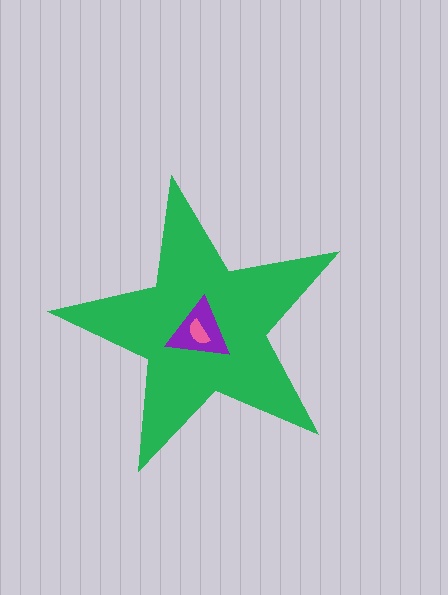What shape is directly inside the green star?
The purple triangle.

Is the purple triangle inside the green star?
Yes.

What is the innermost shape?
The pink semicircle.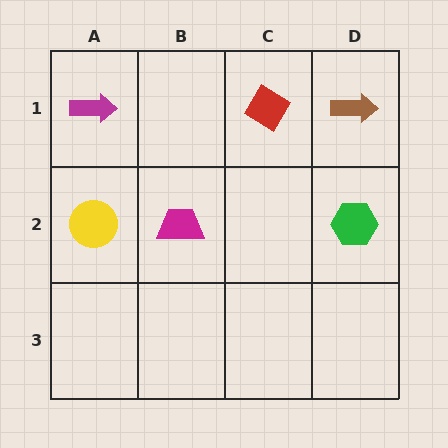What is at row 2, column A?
A yellow circle.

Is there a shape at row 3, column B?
No, that cell is empty.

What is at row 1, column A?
A magenta arrow.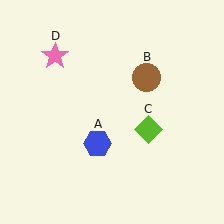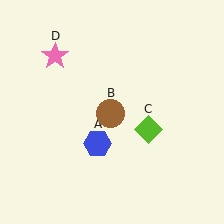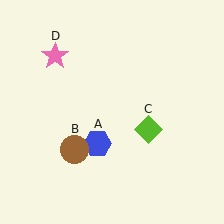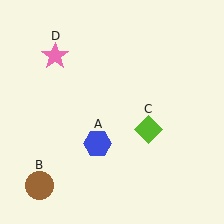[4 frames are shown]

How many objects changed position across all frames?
1 object changed position: brown circle (object B).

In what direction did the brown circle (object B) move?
The brown circle (object B) moved down and to the left.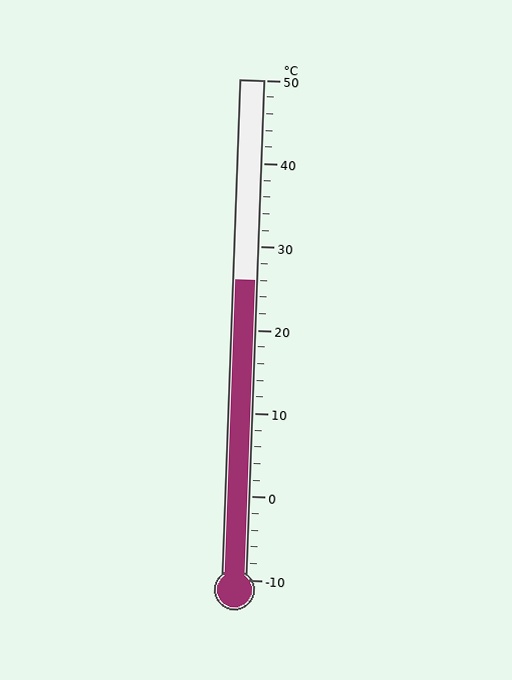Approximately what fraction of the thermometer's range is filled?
The thermometer is filled to approximately 60% of its range.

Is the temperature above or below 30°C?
The temperature is below 30°C.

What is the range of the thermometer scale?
The thermometer scale ranges from -10°C to 50°C.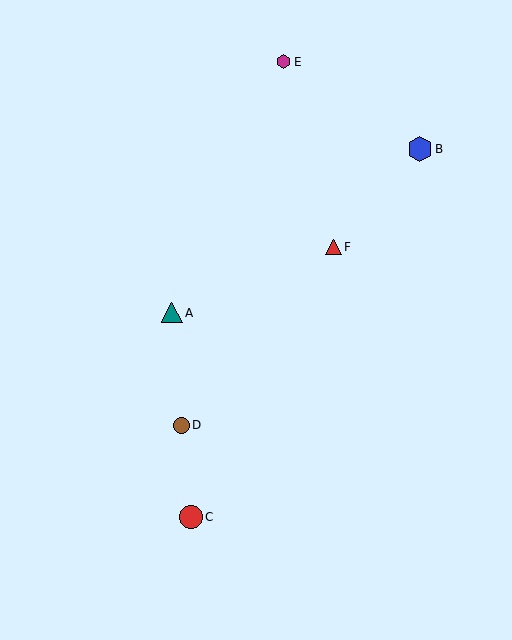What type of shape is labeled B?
Shape B is a blue hexagon.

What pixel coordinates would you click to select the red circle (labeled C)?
Click at (191, 517) to select the red circle C.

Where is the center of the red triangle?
The center of the red triangle is at (333, 247).